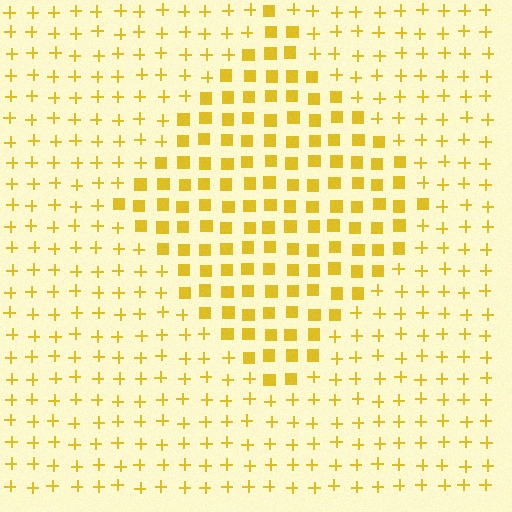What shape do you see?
I see a diamond.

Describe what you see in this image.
The image is filled with small yellow elements arranged in a uniform grid. A diamond-shaped region contains squares, while the surrounding area contains plus signs. The boundary is defined purely by the change in element shape.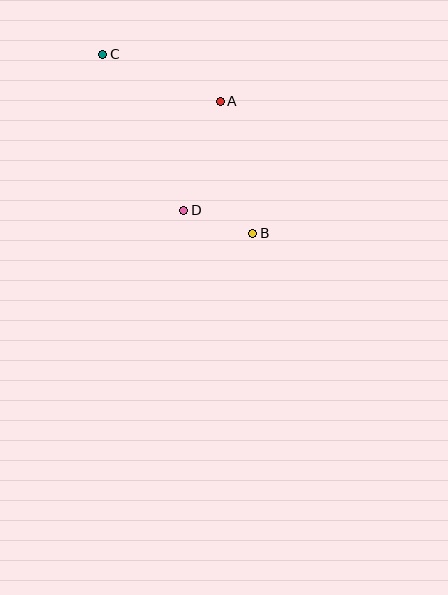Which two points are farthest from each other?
Points B and C are farthest from each other.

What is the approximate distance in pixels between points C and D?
The distance between C and D is approximately 176 pixels.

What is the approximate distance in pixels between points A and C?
The distance between A and C is approximately 126 pixels.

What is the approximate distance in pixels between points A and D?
The distance between A and D is approximately 115 pixels.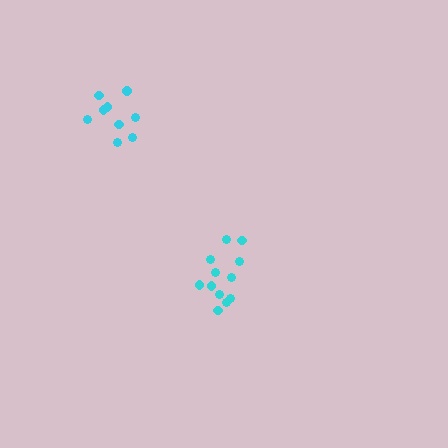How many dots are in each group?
Group 1: 12 dots, Group 2: 9 dots (21 total).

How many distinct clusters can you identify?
There are 2 distinct clusters.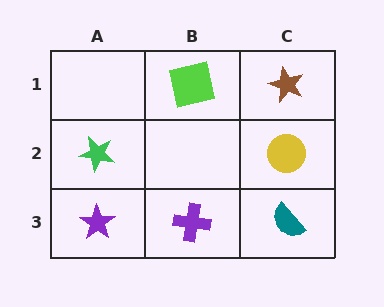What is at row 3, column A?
A purple star.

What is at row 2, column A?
A green star.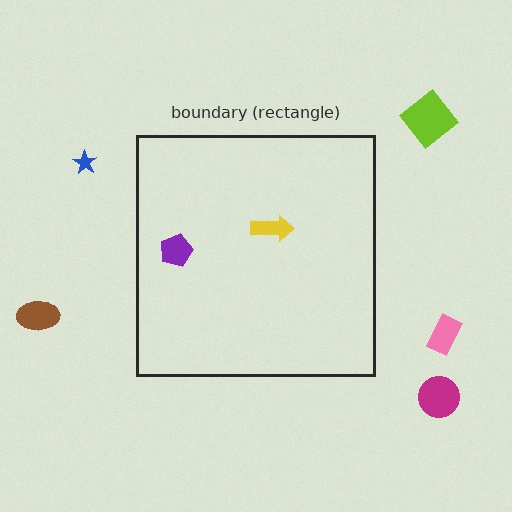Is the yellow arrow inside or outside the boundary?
Inside.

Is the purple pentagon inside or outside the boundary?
Inside.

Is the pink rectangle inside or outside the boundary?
Outside.